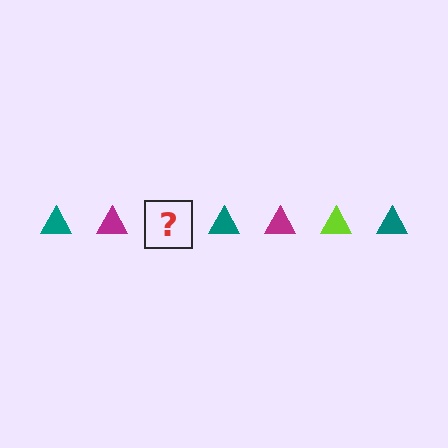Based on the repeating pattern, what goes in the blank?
The blank should be a lime triangle.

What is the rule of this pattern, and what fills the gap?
The rule is that the pattern cycles through teal, magenta, lime triangles. The gap should be filled with a lime triangle.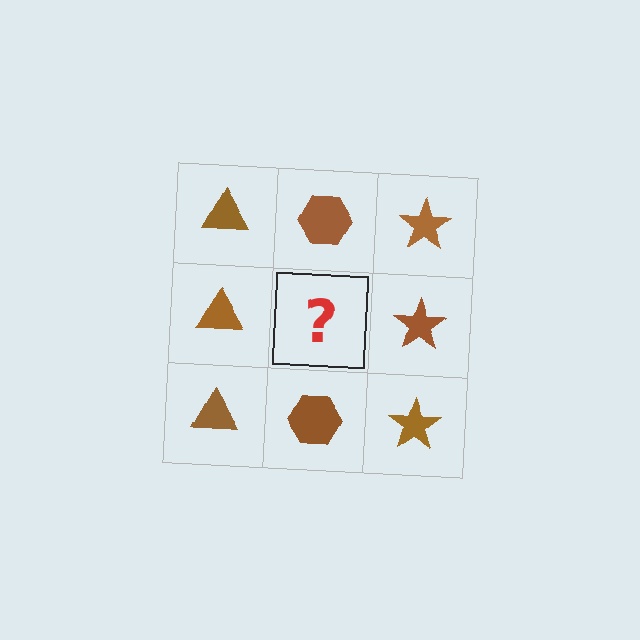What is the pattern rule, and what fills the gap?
The rule is that each column has a consistent shape. The gap should be filled with a brown hexagon.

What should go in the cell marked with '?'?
The missing cell should contain a brown hexagon.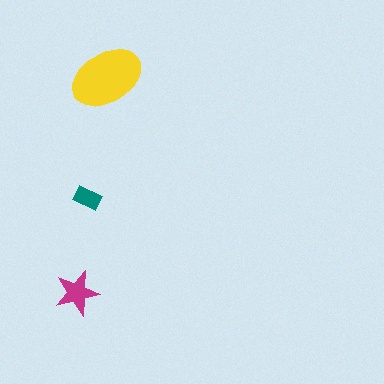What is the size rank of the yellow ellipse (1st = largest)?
1st.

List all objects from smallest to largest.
The teal rectangle, the magenta star, the yellow ellipse.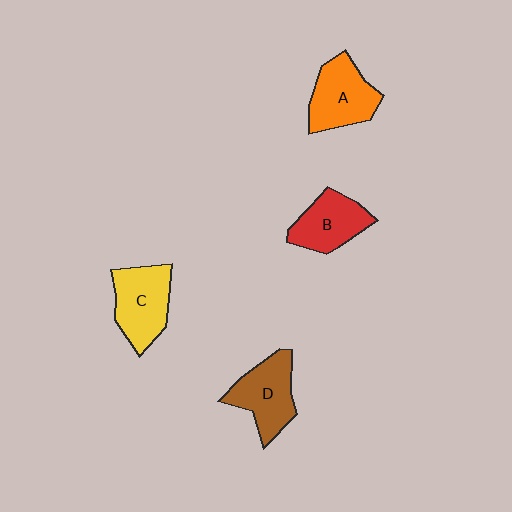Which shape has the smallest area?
Shape B (red).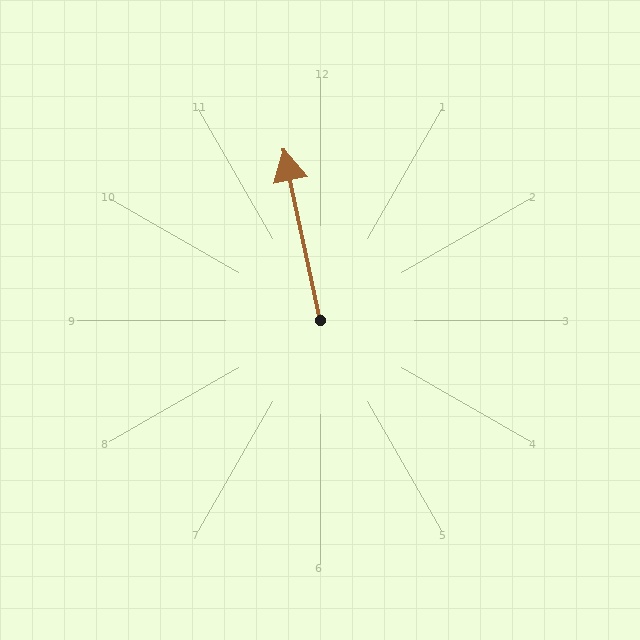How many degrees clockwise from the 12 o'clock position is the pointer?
Approximately 348 degrees.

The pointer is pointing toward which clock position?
Roughly 12 o'clock.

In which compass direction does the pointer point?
North.